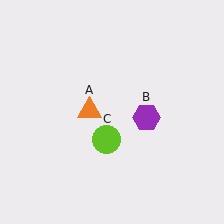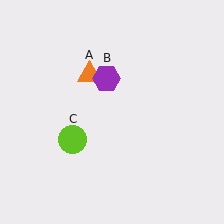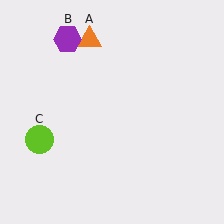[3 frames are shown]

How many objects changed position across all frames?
3 objects changed position: orange triangle (object A), purple hexagon (object B), lime circle (object C).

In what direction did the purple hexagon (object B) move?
The purple hexagon (object B) moved up and to the left.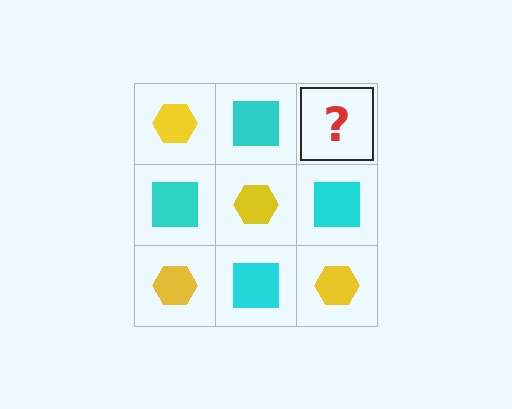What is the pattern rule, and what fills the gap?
The rule is that it alternates yellow hexagon and cyan square in a checkerboard pattern. The gap should be filled with a yellow hexagon.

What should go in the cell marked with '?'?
The missing cell should contain a yellow hexagon.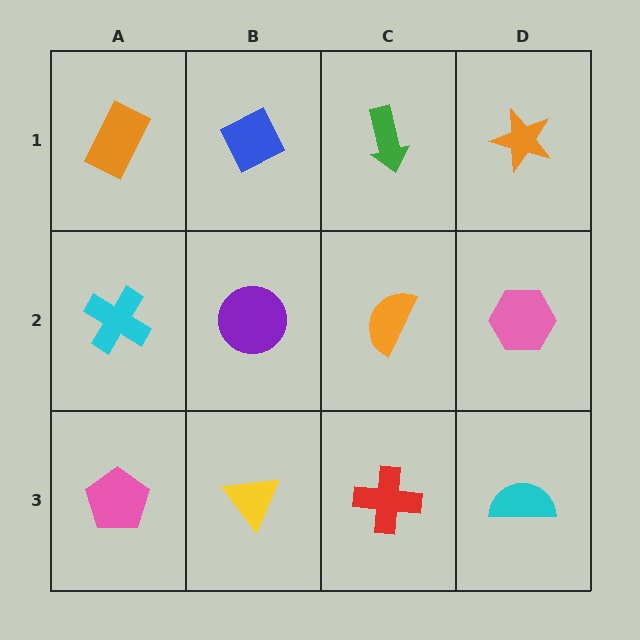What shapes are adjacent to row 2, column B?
A blue diamond (row 1, column B), a yellow triangle (row 3, column B), a cyan cross (row 2, column A), an orange semicircle (row 2, column C).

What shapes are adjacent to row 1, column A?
A cyan cross (row 2, column A), a blue diamond (row 1, column B).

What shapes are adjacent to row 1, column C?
An orange semicircle (row 2, column C), a blue diamond (row 1, column B), an orange star (row 1, column D).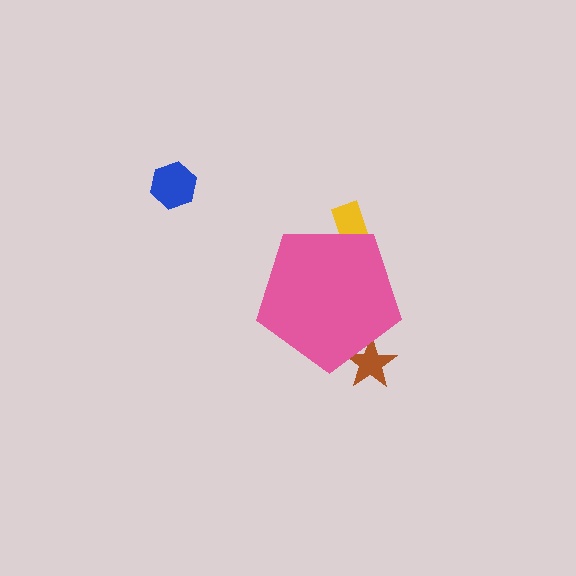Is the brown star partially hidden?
Yes, the brown star is partially hidden behind the pink pentagon.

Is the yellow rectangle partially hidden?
Yes, the yellow rectangle is partially hidden behind the pink pentagon.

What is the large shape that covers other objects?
A pink pentagon.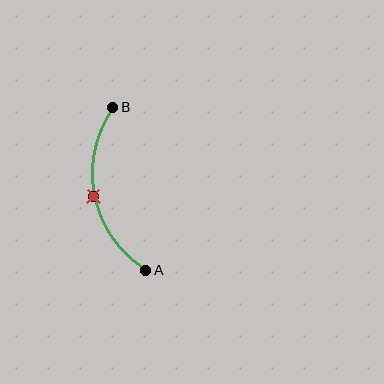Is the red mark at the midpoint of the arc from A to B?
Yes. The red mark lies on the arc at equal arc-length from both A and B — it is the arc midpoint.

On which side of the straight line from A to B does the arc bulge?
The arc bulges to the left of the straight line connecting A and B.